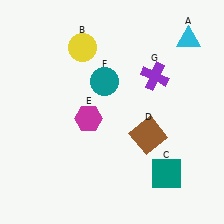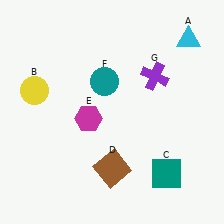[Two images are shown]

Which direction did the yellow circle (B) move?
The yellow circle (B) moved left.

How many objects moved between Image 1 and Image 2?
2 objects moved between the two images.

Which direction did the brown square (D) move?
The brown square (D) moved left.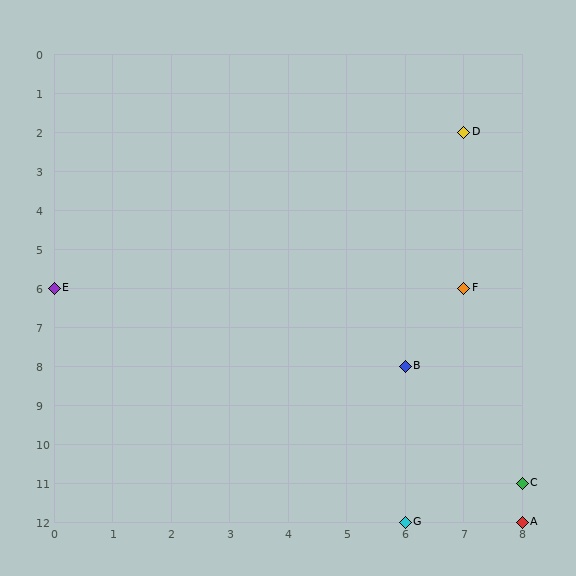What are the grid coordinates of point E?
Point E is at grid coordinates (0, 6).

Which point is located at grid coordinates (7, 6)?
Point F is at (7, 6).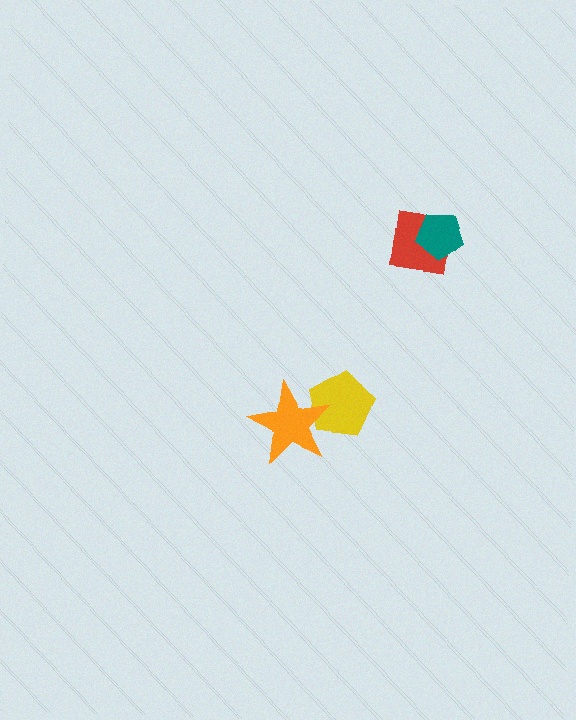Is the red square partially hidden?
Yes, it is partially covered by another shape.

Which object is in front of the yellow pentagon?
The orange star is in front of the yellow pentagon.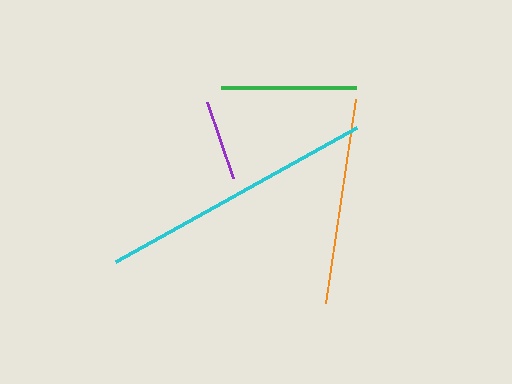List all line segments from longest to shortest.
From longest to shortest: cyan, orange, green, purple.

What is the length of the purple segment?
The purple segment is approximately 80 pixels long.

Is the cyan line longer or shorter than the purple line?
The cyan line is longer than the purple line.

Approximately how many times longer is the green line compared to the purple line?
The green line is approximately 1.7 times the length of the purple line.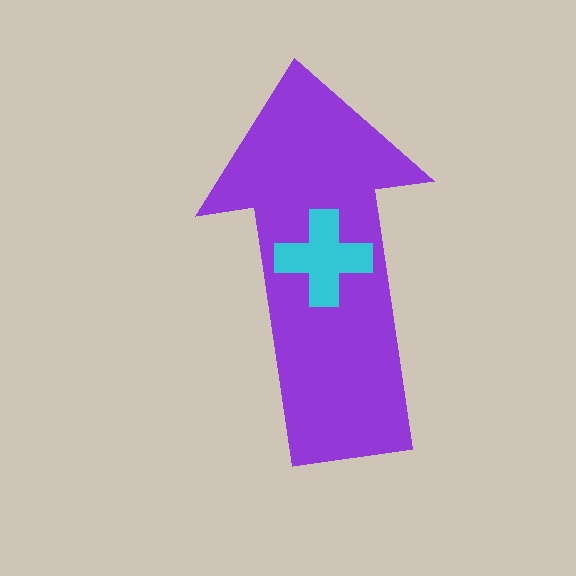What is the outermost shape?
The purple arrow.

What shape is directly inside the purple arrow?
The cyan cross.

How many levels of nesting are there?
2.